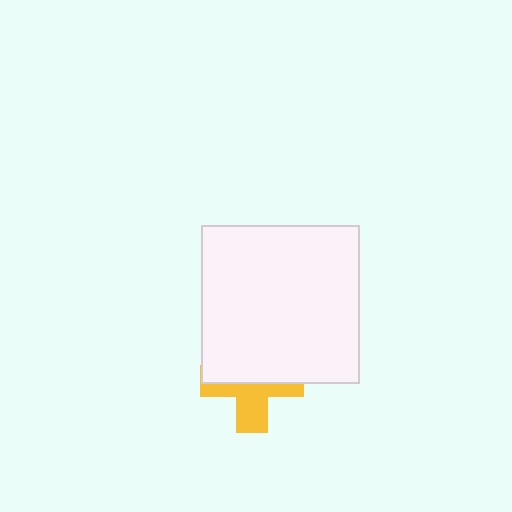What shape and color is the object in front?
The object in front is a white square.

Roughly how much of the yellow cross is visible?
About half of it is visible (roughly 46%).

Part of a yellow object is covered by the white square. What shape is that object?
It is a cross.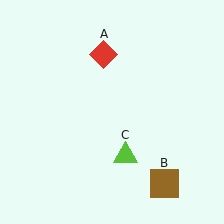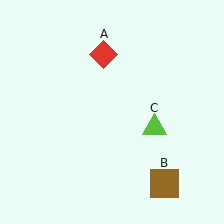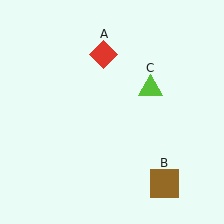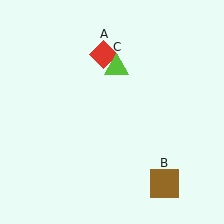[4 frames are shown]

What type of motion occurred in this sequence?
The lime triangle (object C) rotated counterclockwise around the center of the scene.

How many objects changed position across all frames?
1 object changed position: lime triangle (object C).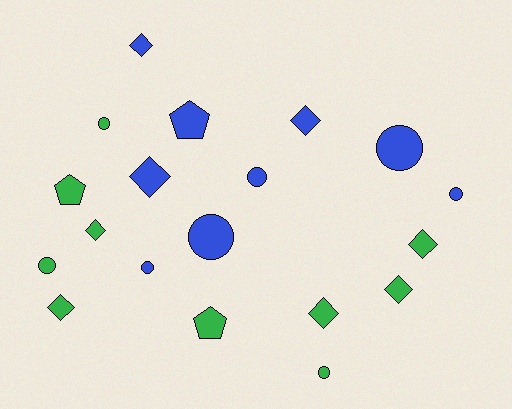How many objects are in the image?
There are 19 objects.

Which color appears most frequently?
Green, with 10 objects.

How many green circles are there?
There are 3 green circles.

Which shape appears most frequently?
Diamond, with 8 objects.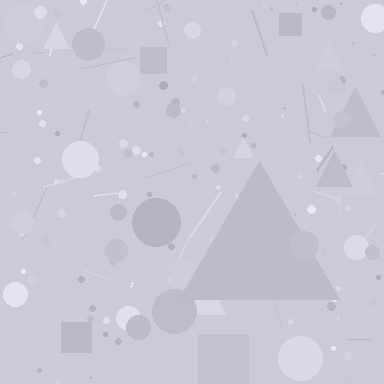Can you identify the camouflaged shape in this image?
The camouflaged shape is a triangle.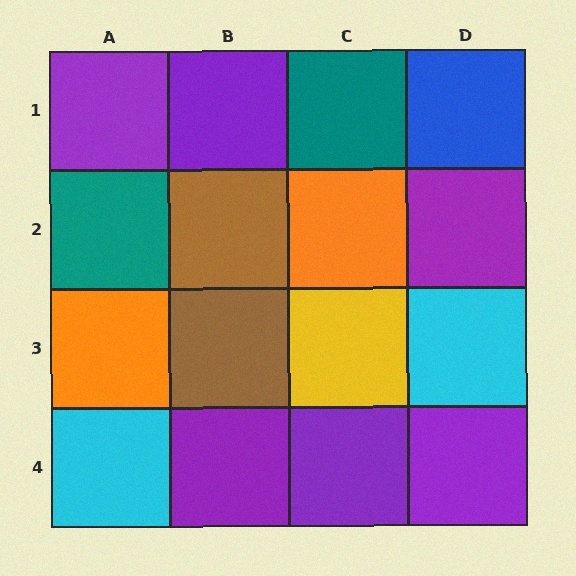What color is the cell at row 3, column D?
Cyan.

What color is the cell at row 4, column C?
Purple.